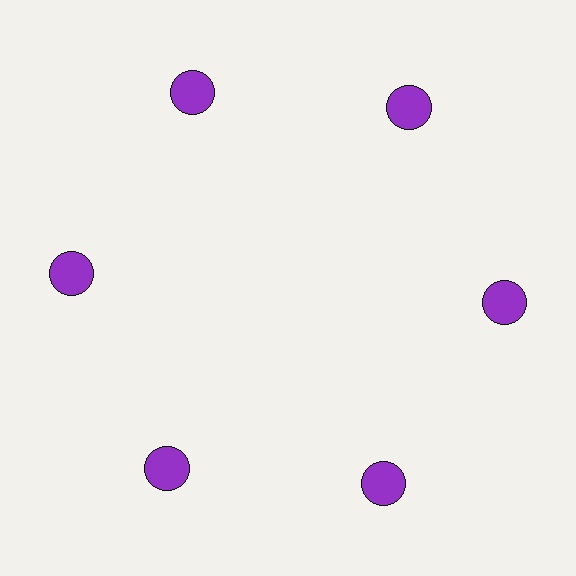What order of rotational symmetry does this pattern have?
This pattern has 6-fold rotational symmetry.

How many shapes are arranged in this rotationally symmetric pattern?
There are 6 shapes, arranged in 6 groups of 1.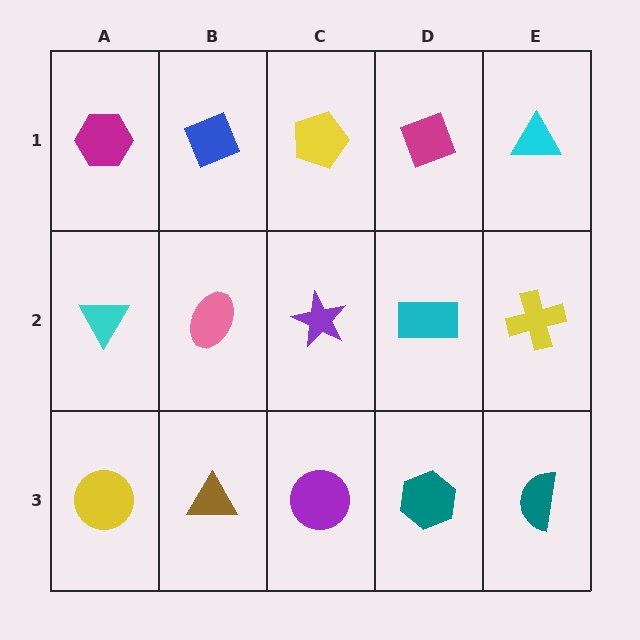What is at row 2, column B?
A pink ellipse.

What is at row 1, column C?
A yellow pentagon.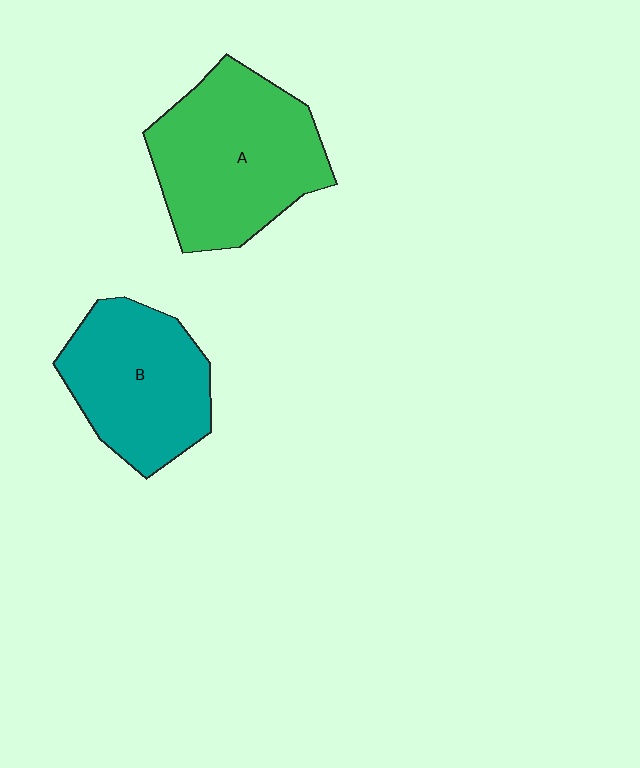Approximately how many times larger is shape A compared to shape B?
Approximately 1.2 times.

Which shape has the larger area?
Shape A (green).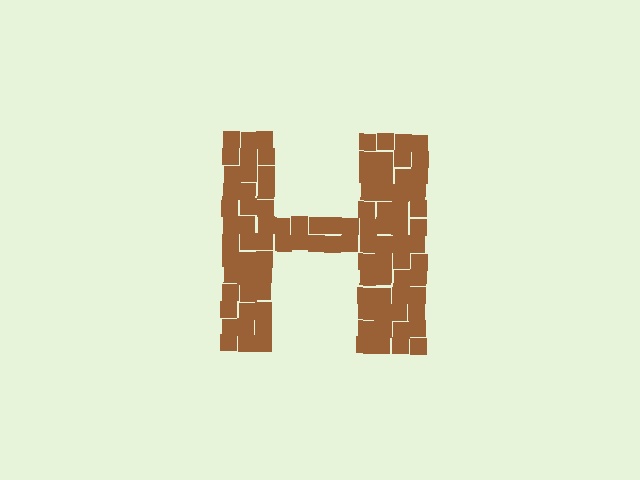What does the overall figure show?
The overall figure shows the letter H.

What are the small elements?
The small elements are squares.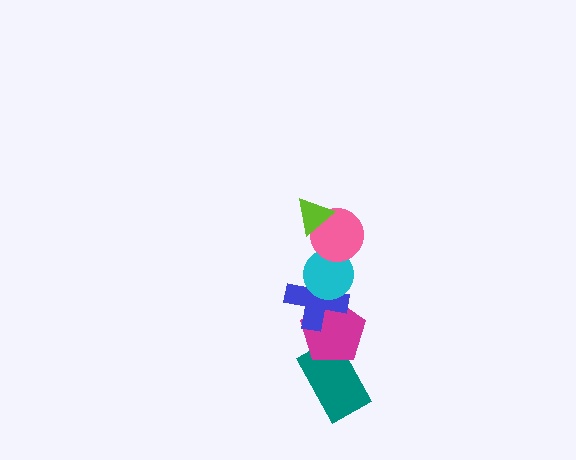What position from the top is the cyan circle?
The cyan circle is 3rd from the top.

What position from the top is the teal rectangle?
The teal rectangle is 6th from the top.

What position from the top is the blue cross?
The blue cross is 4th from the top.